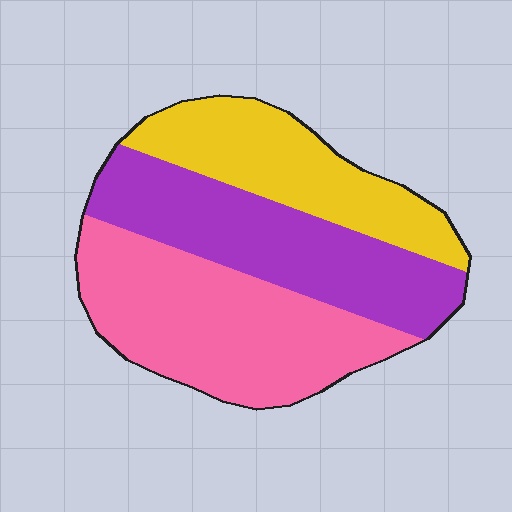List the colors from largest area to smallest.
From largest to smallest: pink, purple, yellow.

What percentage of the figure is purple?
Purple covers around 35% of the figure.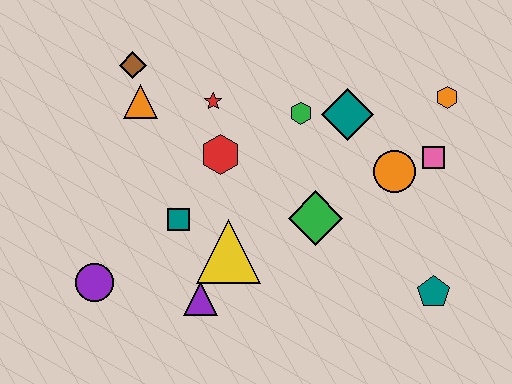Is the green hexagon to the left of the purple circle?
No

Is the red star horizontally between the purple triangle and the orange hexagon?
Yes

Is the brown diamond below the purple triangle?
No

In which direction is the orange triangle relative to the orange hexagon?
The orange triangle is to the left of the orange hexagon.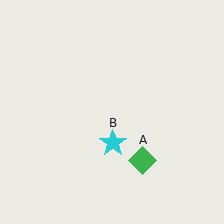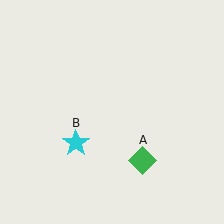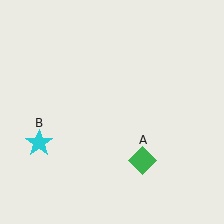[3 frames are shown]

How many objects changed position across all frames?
1 object changed position: cyan star (object B).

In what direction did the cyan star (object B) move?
The cyan star (object B) moved left.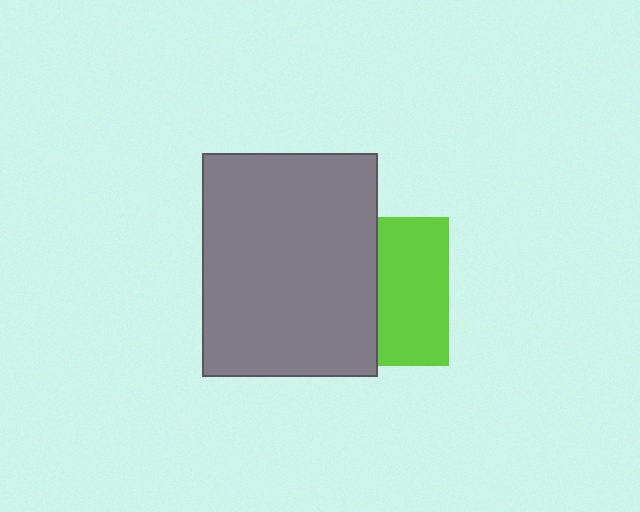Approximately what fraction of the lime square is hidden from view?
Roughly 51% of the lime square is hidden behind the gray rectangle.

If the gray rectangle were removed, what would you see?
You would see the complete lime square.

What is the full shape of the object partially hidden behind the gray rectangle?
The partially hidden object is a lime square.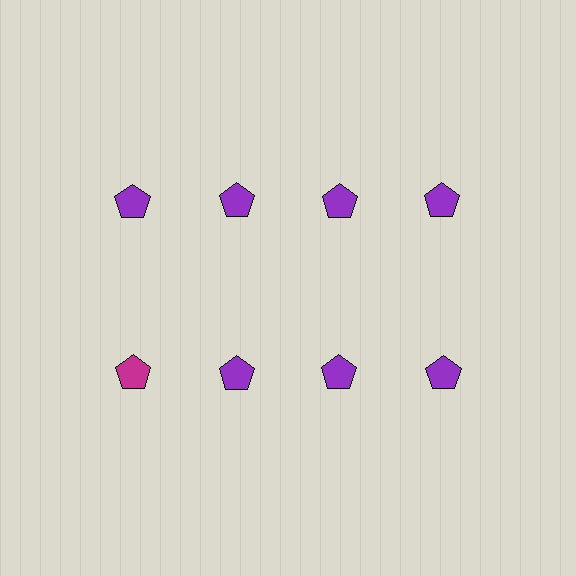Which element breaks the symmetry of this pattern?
The magenta pentagon in the second row, leftmost column breaks the symmetry. All other shapes are purple pentagons.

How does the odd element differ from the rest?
It has a different color: magenta instead of purple.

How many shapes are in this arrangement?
There are 8 shapes arranged in a grid pattern.